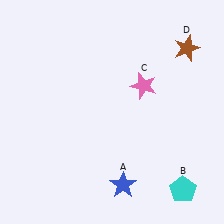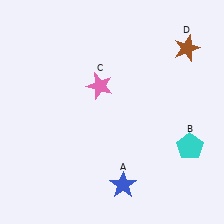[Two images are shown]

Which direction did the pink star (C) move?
The pink star (C) moved left.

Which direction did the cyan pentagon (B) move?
The cyan pentagon (B) moved up.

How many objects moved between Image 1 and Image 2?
2 objects moved between the two images.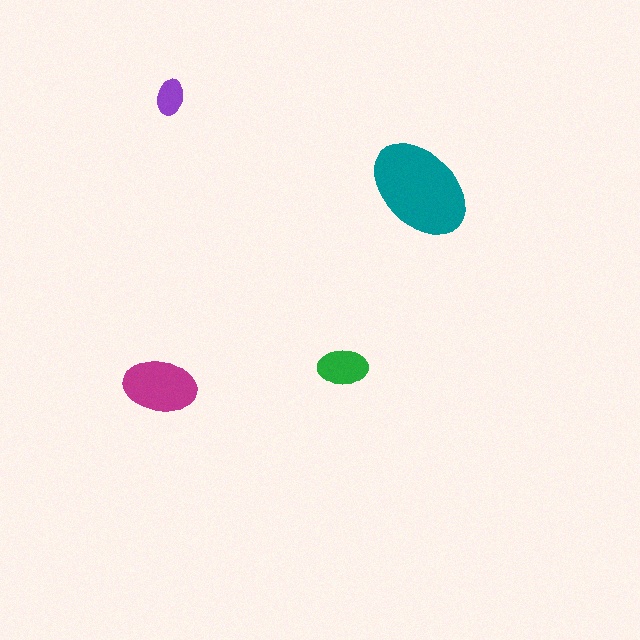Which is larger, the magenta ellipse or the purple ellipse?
The magenta one.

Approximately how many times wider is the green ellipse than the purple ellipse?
About 1.5 times wider.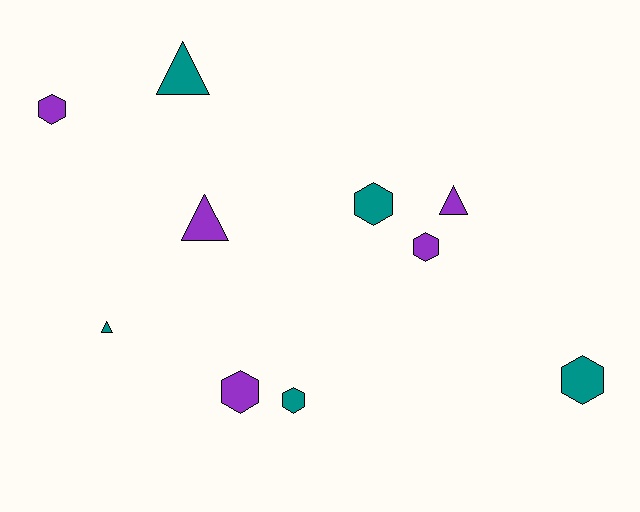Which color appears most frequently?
Purple, with 5 objects.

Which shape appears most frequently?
Hexagon, with 6 objects.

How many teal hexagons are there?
There are 3 teal hexagons.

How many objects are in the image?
There are 10 objects.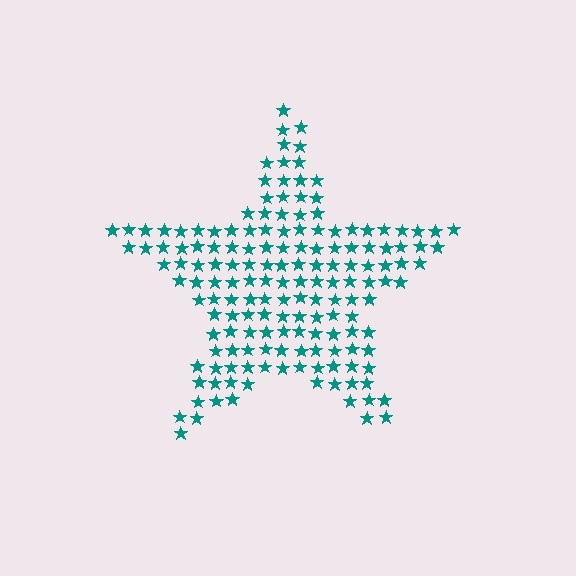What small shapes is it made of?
It is made of small stars.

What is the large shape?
The large shape is a star.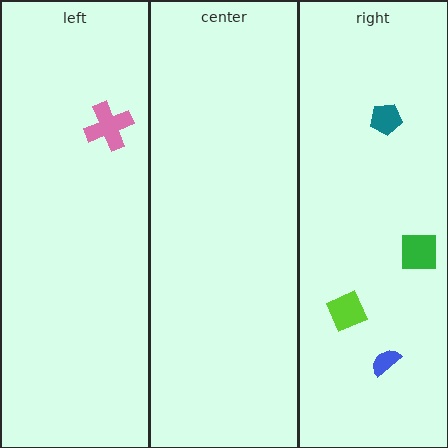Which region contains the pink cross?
The left region.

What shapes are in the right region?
The lime diamond, the green square, the blue semicircle, the teal pentagon.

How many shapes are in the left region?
1.